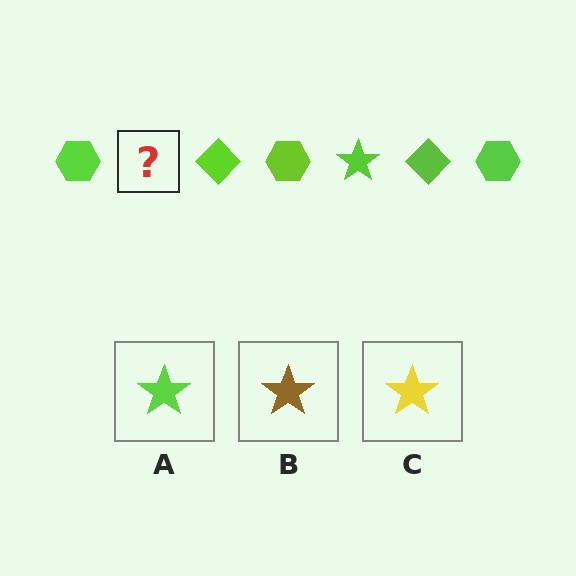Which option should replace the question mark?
Option A.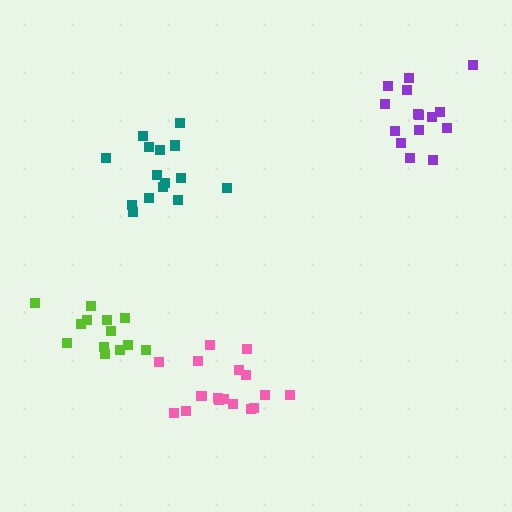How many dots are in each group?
Group 1: 17 dots, Group 2: 15 dots, Group 3: 15 dots, Group 4: 13 dots (60 total).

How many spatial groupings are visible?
There are 4 spatial groupings.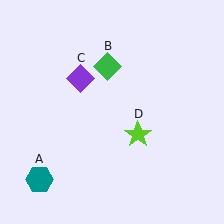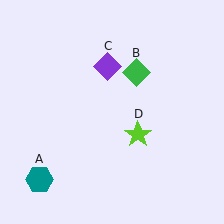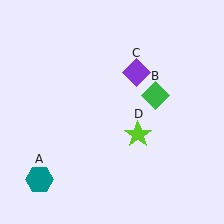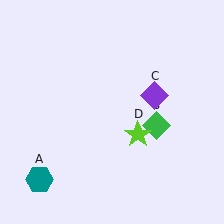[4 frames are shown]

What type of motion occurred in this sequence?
The green diamond (object B), purple diamond (object C) rotated clockwise around the center of the scene.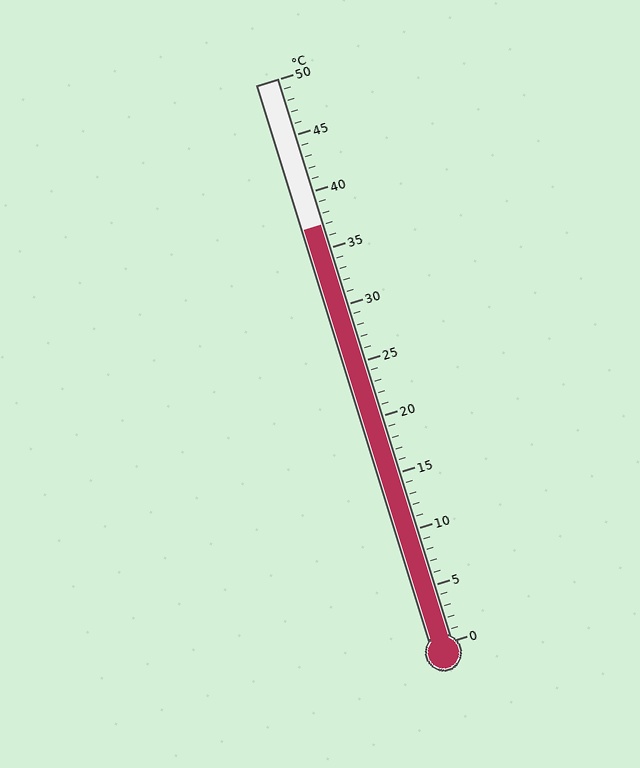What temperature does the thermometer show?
The thermometer shows approximately 37°C.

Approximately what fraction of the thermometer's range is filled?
The thermometer is filled to approximately 75% of its range.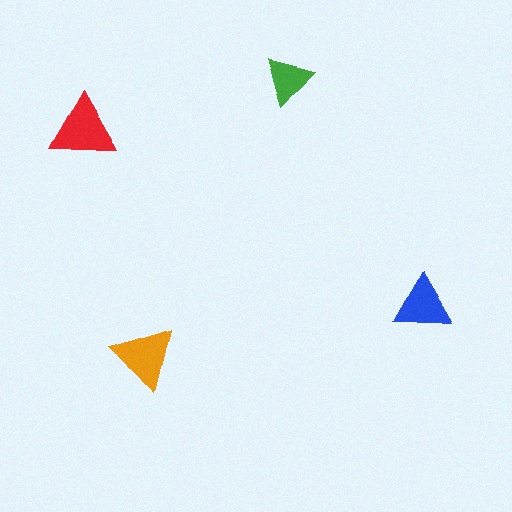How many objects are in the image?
There are 4 objects in the image.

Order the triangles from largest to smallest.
the red one, the orange one, the blue one, the green one.